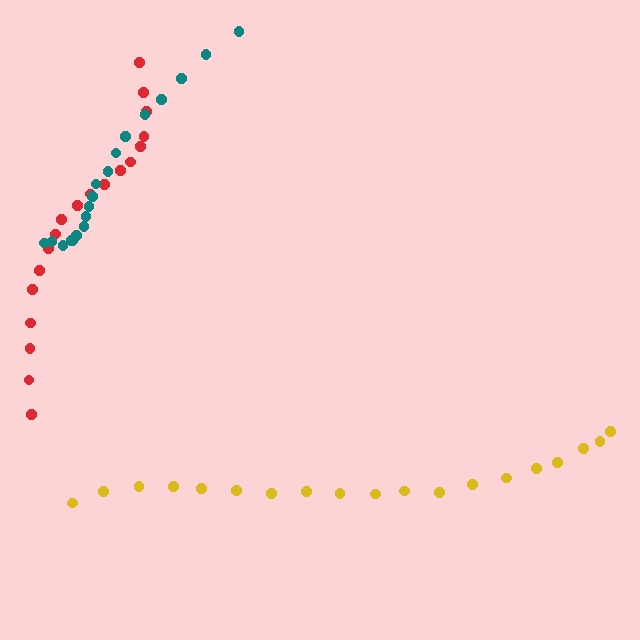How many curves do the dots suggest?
There are 3 distinct paths.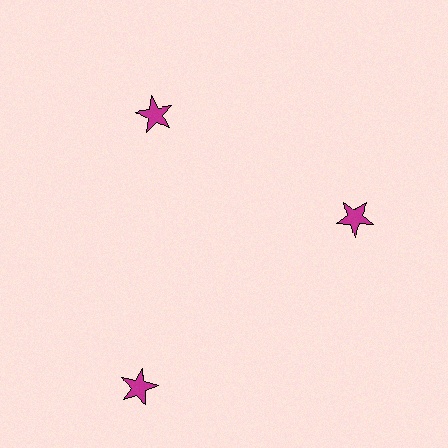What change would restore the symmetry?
The symmetry would be restored by moving it inward, back onto the ring so that all 3 stars sit at equal angles and equal distance from the center.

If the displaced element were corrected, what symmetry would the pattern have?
It would have 3-fold rotational symmetry — the pattern would map onto itself every 120 degrees.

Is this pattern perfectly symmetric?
No. The 3 magenta stars are arranged in a ring, but one element near the 7 o'clock position is pushed outward from the center, breaking the 3-fold rotational symmetry.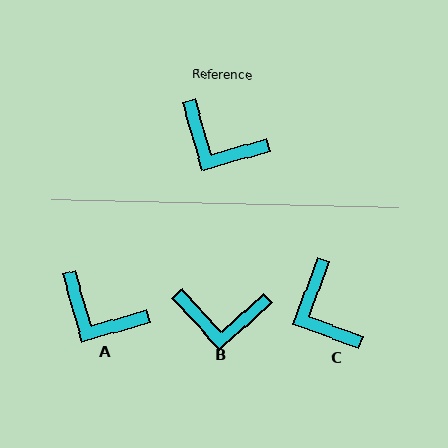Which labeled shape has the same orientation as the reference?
A.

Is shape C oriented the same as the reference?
No, it is off by about 36 degrees.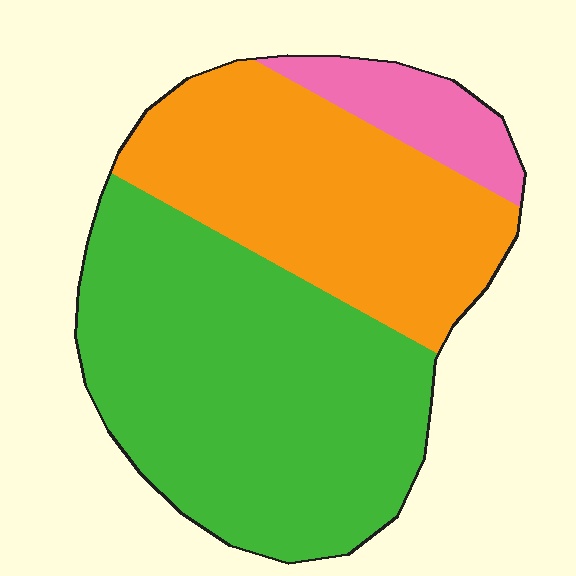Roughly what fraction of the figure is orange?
Orange takes up between a quarter and a half of the figure.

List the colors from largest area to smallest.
From largest to smallest: green, orange, pink.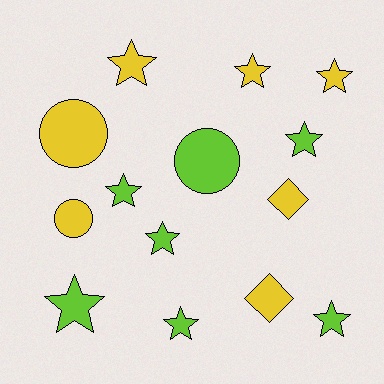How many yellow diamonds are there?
There are 2 yellow diamonds.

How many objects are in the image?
There are 14 objects.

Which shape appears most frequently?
Star, with 9 objects.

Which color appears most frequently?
Yellow, with 7 objects.